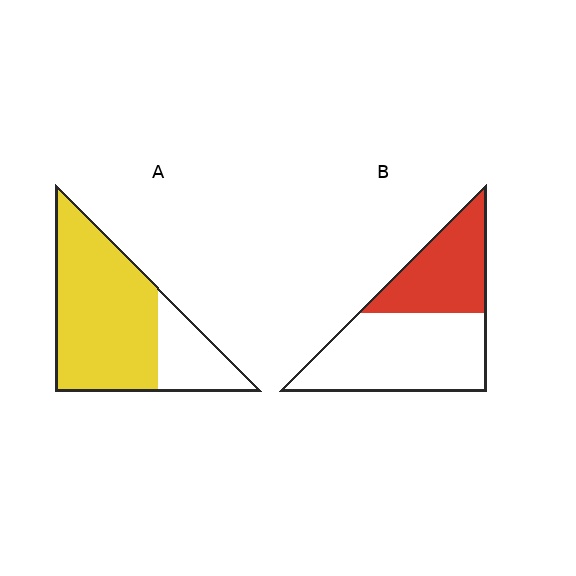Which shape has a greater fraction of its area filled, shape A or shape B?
Shape A.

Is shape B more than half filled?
No.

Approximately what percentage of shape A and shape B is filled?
A is approximately 75% and B is approximately 40%.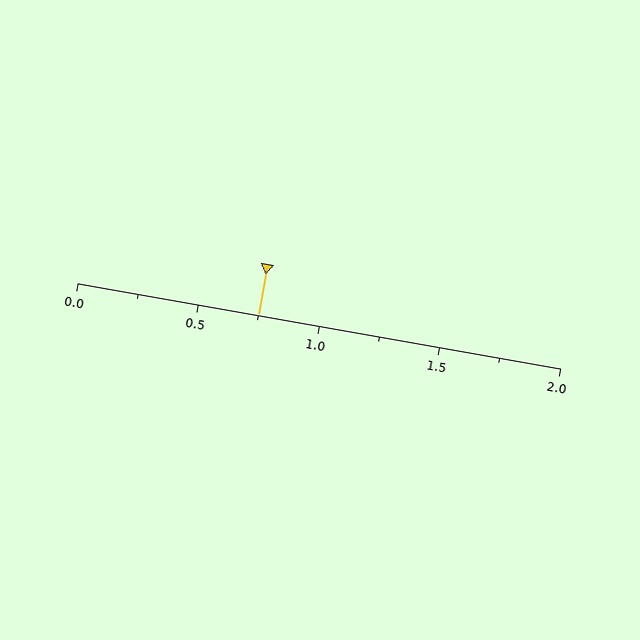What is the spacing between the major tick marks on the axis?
The major ticks are spaced 0.5 apart.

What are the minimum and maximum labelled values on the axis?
The axis runs from 0.0 to 2.0.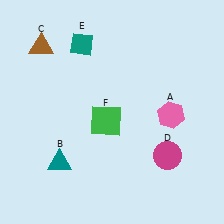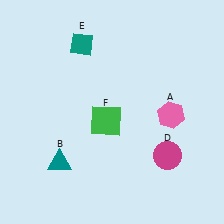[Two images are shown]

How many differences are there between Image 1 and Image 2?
There is 1 difference between the two images.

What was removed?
The brown triangle (C) was removed in Image 2.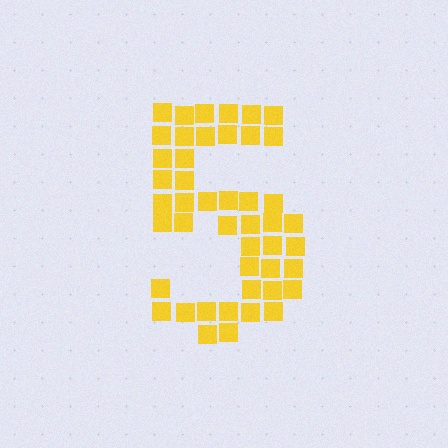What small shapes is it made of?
It is made of small squares.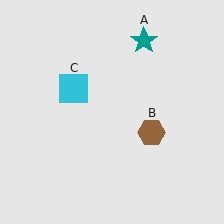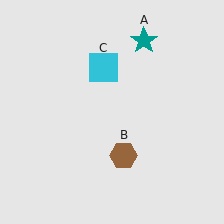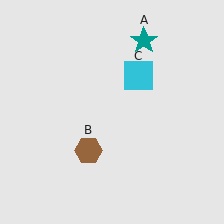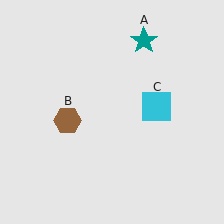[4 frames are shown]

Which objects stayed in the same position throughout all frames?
Teal star (object A) remained stationary.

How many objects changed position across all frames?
2 objects changed position: brown hexagon (object B), cyan square (object C).